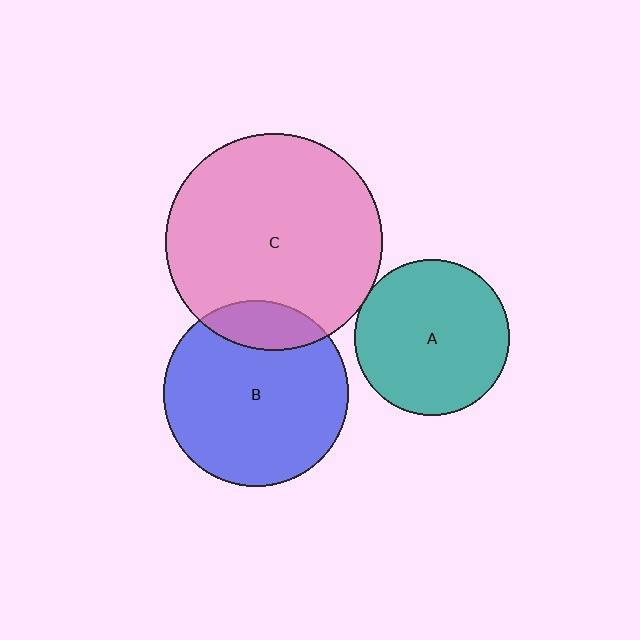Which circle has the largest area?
Circle C (pink).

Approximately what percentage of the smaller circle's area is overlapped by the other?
Approximately 5%.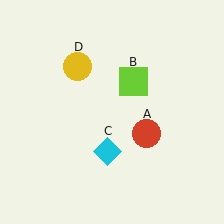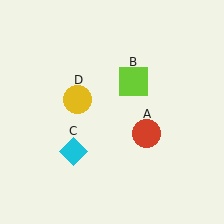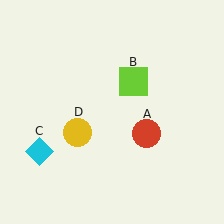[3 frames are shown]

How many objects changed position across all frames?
2 objects changed position: cyan diamond (object C), yellow circle (object D).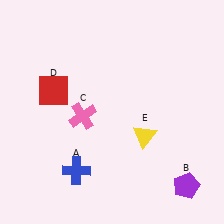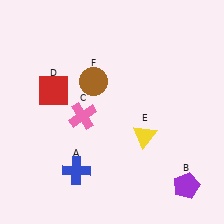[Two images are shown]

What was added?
A brown circle (F) was added in Image 2.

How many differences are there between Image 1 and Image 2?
There is 1 difference between the two images.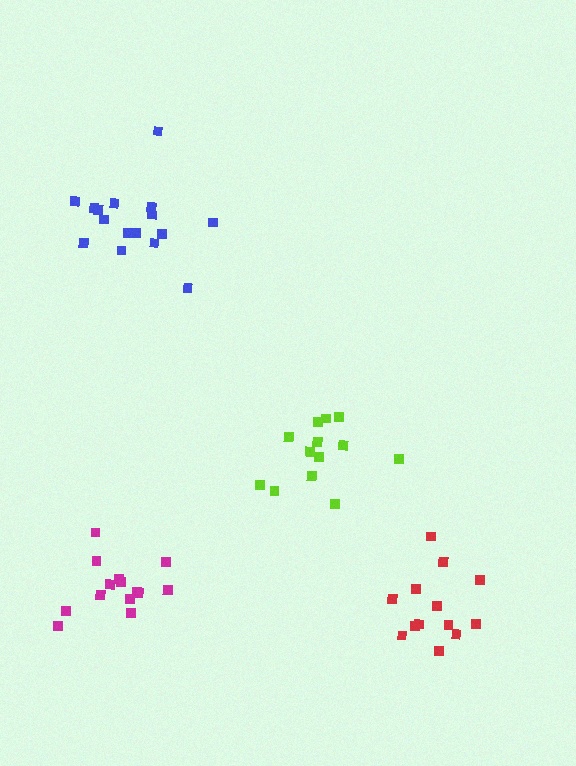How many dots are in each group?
Group 1: 13 dots, Group 2: 16 dots, Group 3: 15 dots, Group 4: 13 dots (57 total).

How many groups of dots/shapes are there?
There are 4 groups.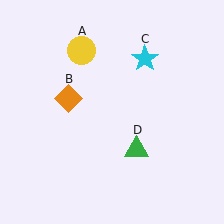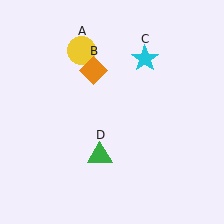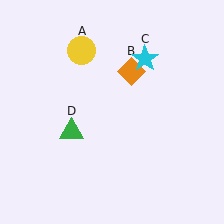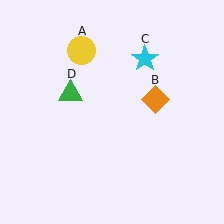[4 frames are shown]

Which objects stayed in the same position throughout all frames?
Yellow circle (object A) and cyan star (object C) remained stationary.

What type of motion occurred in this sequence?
The orange diamond (object B), green triangle (object D) rotated clockwise around the center of the scene.